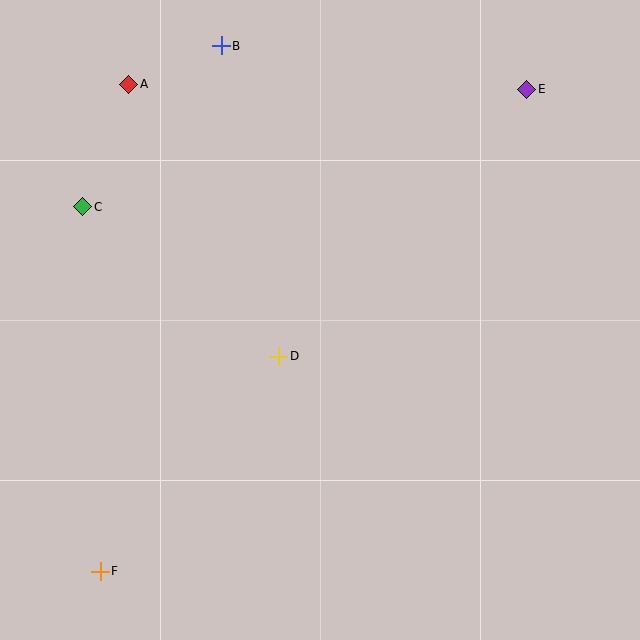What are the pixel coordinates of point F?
Point F is at (100, 571).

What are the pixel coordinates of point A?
Point A is at (129, 84).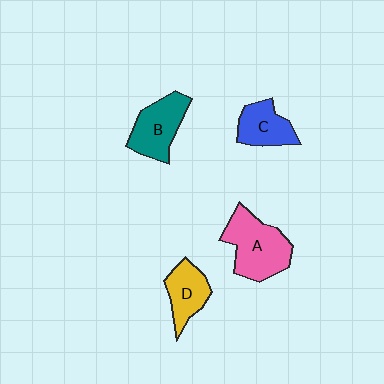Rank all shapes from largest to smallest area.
From largest to smallest: A (pink), B (teal), D (yellow), C (blue).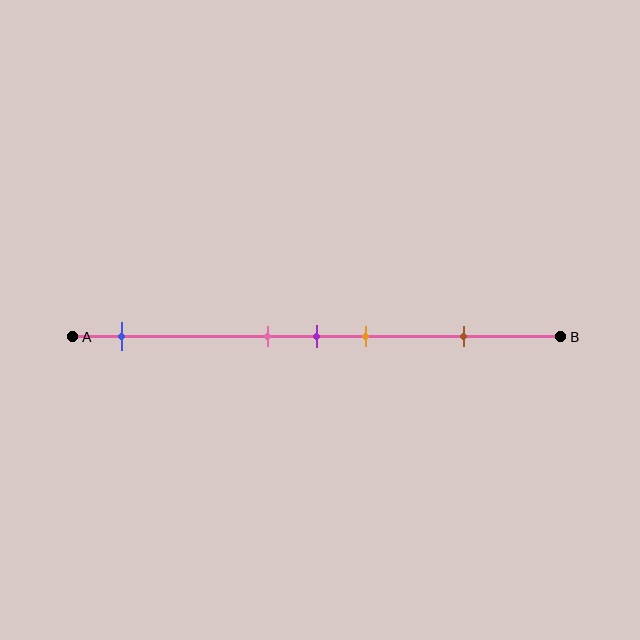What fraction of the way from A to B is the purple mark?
The purple mark is approximately 50% (0.5) of the way from A to B.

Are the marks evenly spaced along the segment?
No, the marks are not evenly spaced.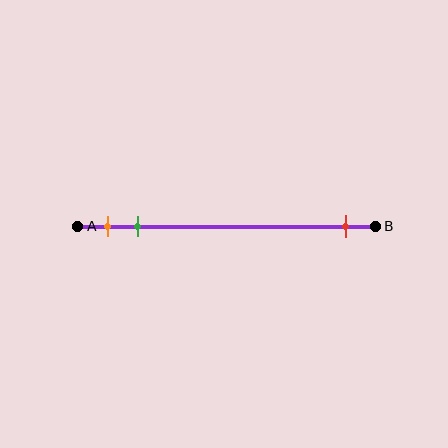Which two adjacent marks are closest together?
The orange and green marks are the closest adjacent pair.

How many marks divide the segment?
There are 3 marks dividing the segment.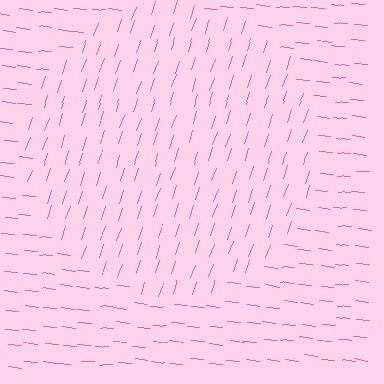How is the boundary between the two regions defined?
The boundary is defined purely by a change in line orientation (approximately 77 degrees difference). All lines are the same color and thickness.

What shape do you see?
I see a circle.